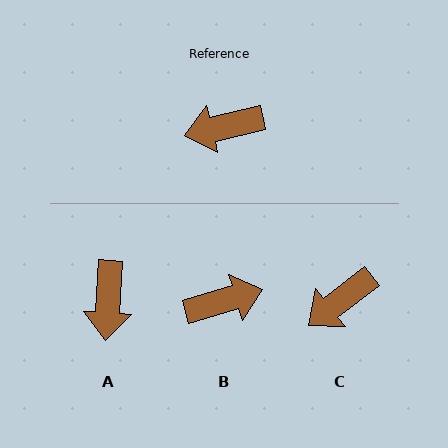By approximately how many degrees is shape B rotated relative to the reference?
Approximately 177 degrees clockwise.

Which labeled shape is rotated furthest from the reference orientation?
B, about 177 degrees away.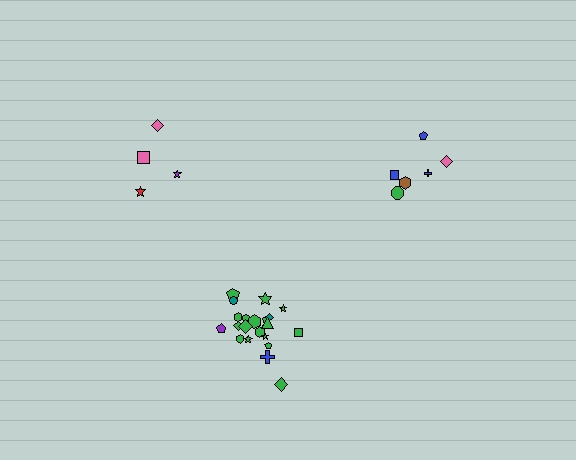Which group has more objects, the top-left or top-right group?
The top-right group.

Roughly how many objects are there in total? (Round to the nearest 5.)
Roughly 30 objects in total.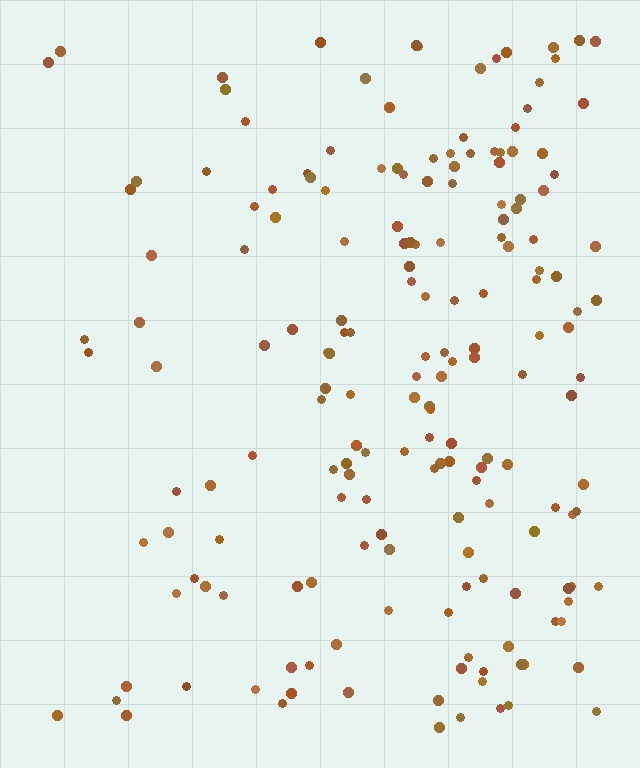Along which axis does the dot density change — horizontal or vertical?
Horizontal.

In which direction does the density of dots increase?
From left to right, with the right side densest.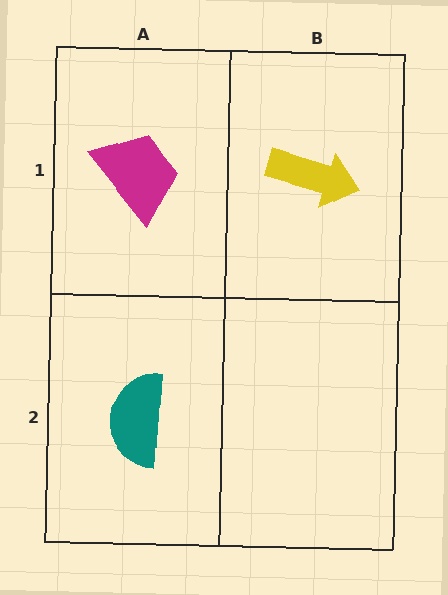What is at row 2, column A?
A teal semicircle.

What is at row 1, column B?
A yellow arrow.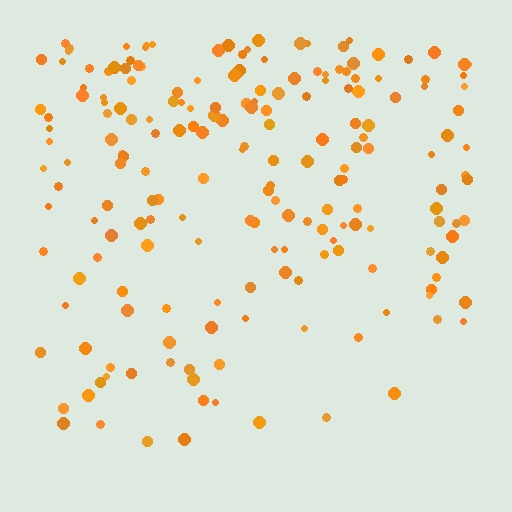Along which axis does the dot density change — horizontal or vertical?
Vertical.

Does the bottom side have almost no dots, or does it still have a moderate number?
Still a moderate number, just noticeably fewer than the top.